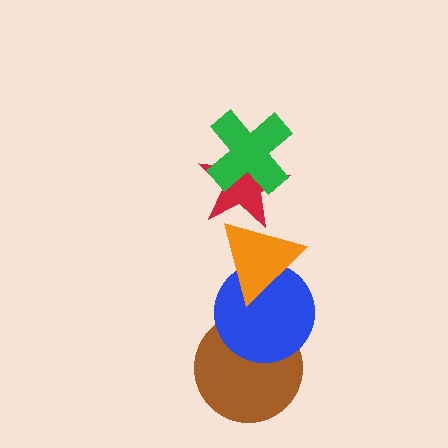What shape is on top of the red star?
The green cross is on top of the red star.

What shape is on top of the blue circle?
The orange triangle is on top of the blue circle.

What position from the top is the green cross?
The green cross is 1st from the top.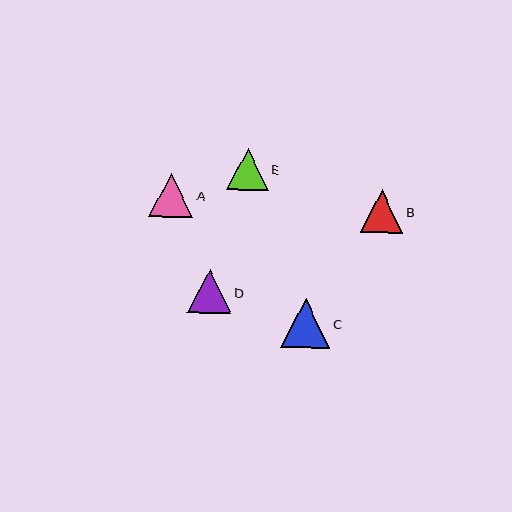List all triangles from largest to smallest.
From largest to smallest: C, A, D, B, E.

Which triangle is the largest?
Triangle C is the largest with a size of approximately 49 pixels.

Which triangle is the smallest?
Triangle E is the smallest with a size of approximately 41 pixels.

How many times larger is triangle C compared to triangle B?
Triangle C is approximately 1.1 times the size of triangle B.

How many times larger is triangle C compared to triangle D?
Triangle C is approximately 1.1 times the size of triangle D.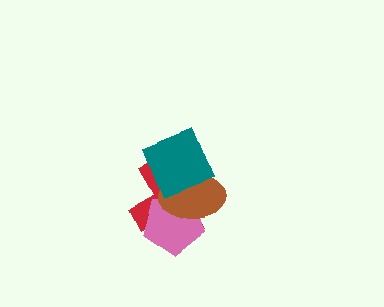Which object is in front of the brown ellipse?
The teal square is in front of the brown ellipse.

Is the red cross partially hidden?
Yes, it is partially covered by another shape.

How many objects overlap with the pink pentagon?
2 objects overlap with the pink pentagon.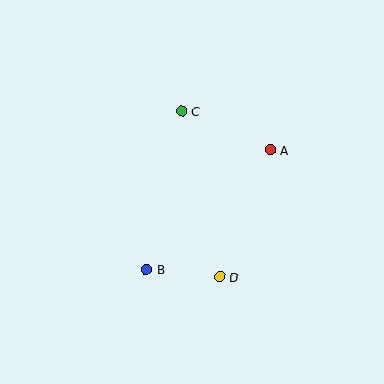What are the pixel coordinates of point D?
Point D is at (220, 277).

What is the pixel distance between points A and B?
The distance between A and B is 172 pixels.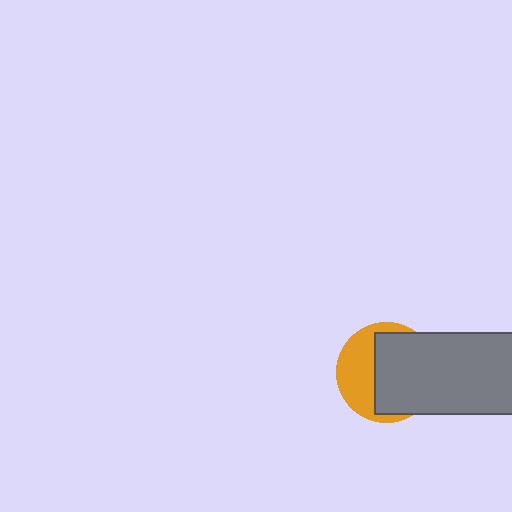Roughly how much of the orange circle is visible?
A small part of it is visible (roughly 40%).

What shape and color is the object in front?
The object in front is a gray rectangle.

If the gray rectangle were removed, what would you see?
You would see the complete orange circle.